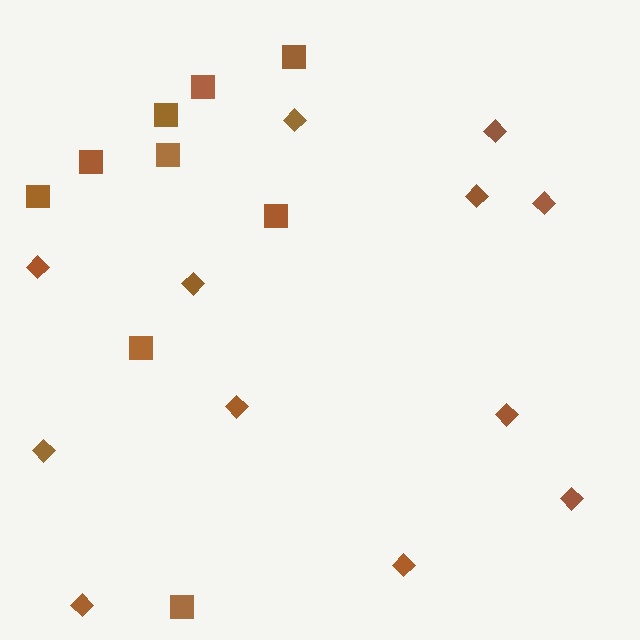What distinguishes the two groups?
There are 2 groups: one group of diamonds (12) and one group of squares (9).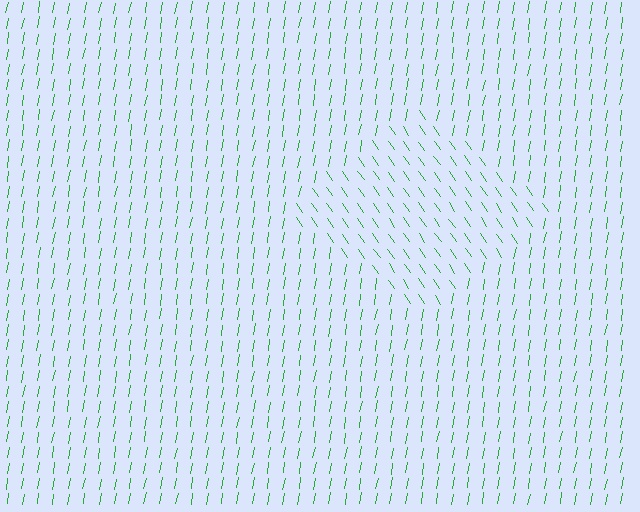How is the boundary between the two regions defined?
The boundary is defined purely by a change in line orientation (approximately 45 degrees difference). All lines are the same color and thickness.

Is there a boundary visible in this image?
Yes, there is a texture boundary formed by a change in line orientation.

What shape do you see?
I see a diamond.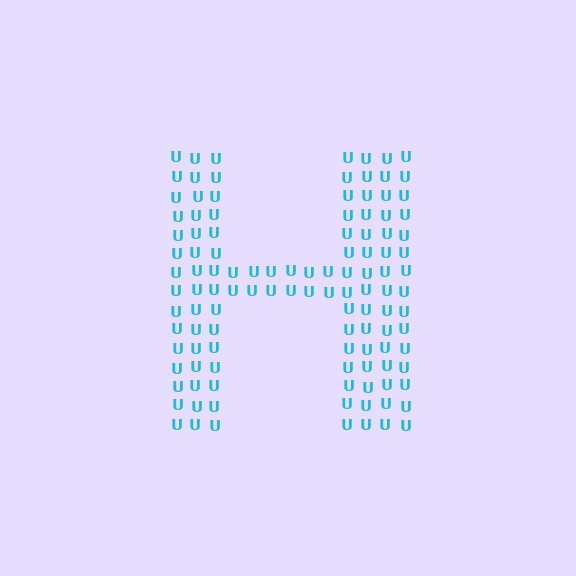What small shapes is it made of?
It is made of small letter U's.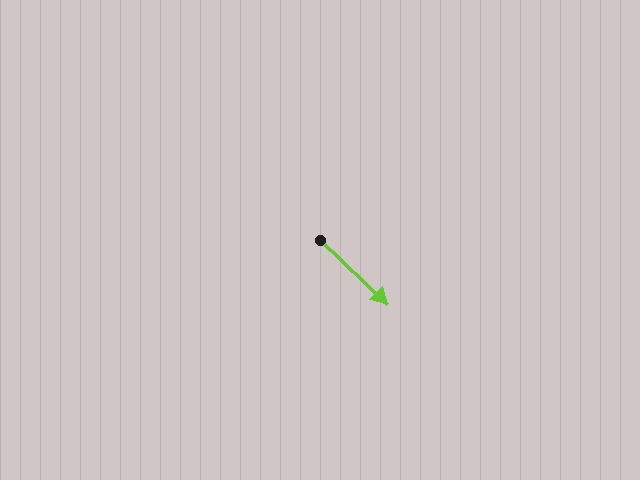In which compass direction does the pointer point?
Southeast.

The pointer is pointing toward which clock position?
Roughly 4 o'clock.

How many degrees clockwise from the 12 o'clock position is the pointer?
Approximately 134 degrees.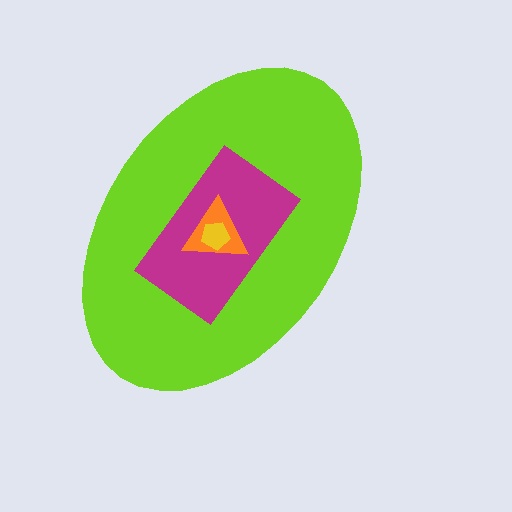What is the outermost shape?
The lime ellipse.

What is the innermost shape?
The yellow pentagon.